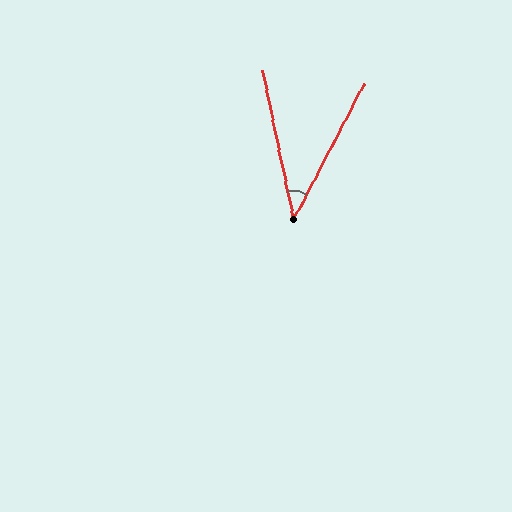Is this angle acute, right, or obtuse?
It is acute.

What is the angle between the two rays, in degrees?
Approximately 40 degrees.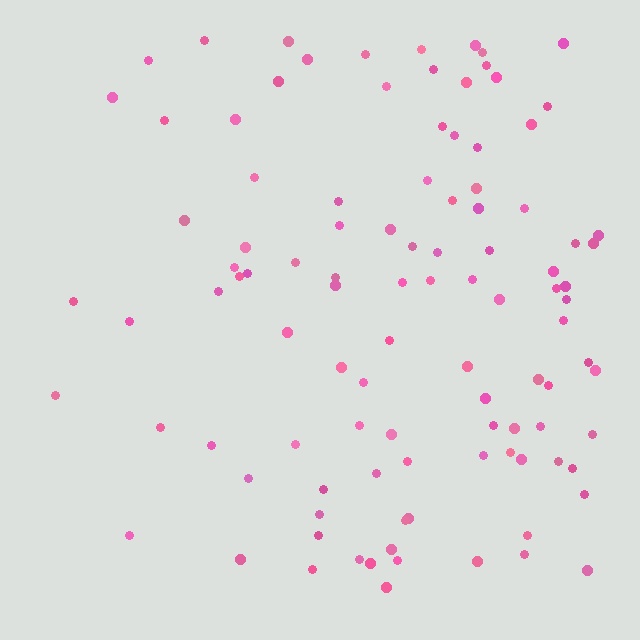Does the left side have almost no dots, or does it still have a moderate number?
Still a moderate number, just noticeably fewer than the right.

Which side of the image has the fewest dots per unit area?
The left.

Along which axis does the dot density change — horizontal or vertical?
Horizontal.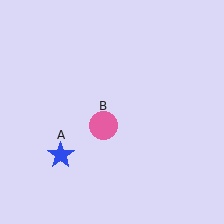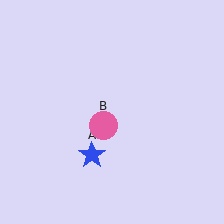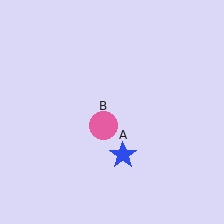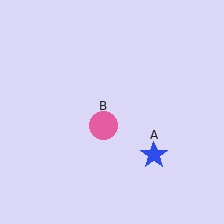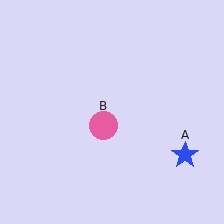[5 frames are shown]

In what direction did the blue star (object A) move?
The blue star (object A) moved right.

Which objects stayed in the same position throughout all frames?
Pink circle (object B) remained stationary.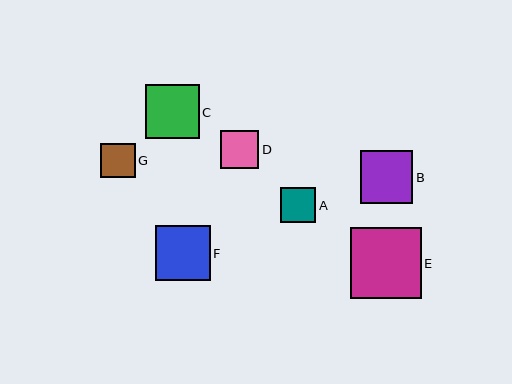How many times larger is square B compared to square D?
Square B is approximately 1.4 times the size of square D.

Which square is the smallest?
Square G is the smallest with a size of approximately 34 pixels.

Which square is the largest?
Square E is the largest with a size of approximately 71 pixels.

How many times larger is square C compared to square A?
Square C is approximately 1.5 times the size of square A.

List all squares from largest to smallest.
From largest to smallest: E, F, C, B, D, A, G.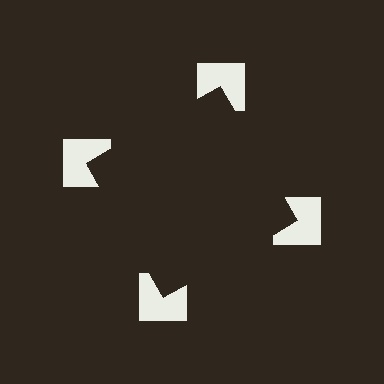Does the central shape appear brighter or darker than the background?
It typically appears slightly darker than the background, even though no actual brightness change is drawn.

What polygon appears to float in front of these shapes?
An illusory square — its edges are inferred from the aligned wedge cuts in the notched squares, not physically drawn.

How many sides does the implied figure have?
4 sides.